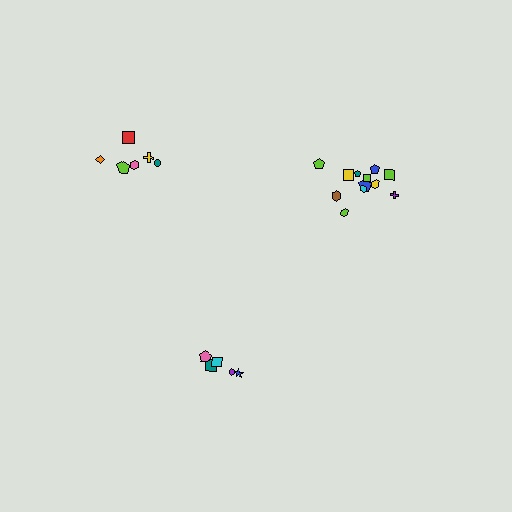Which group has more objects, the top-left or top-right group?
The top-right group.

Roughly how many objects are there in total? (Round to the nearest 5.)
Roughly 25 objects in total.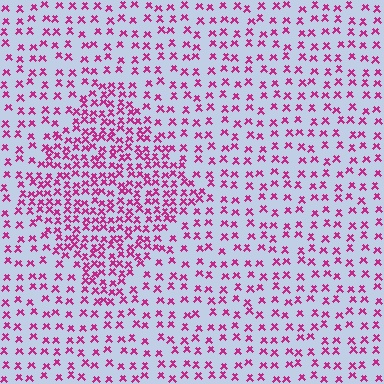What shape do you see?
I see a diamond.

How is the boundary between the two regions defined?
The boundary is defined by a change in element density (approximately 2.0x ratio). All elements are the same color, size, and shape.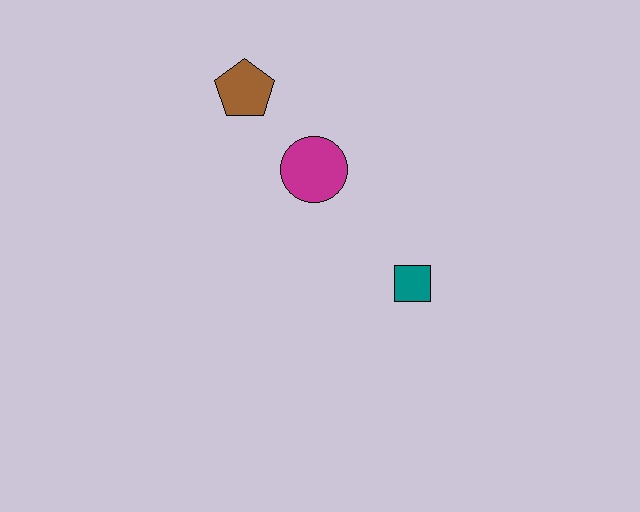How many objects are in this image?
There are 3 objects.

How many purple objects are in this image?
There are no purple objects.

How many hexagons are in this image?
There are no hexagons.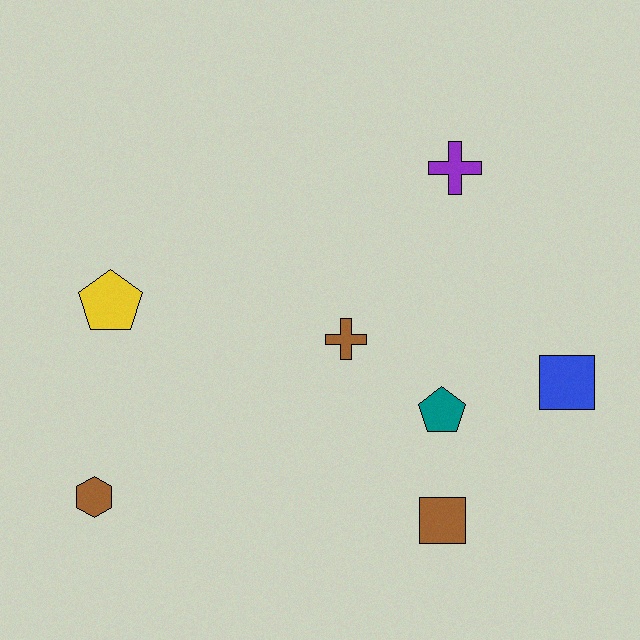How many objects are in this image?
There are 7 objects.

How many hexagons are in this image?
There is 1 hexagon.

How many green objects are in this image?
There are no green objects.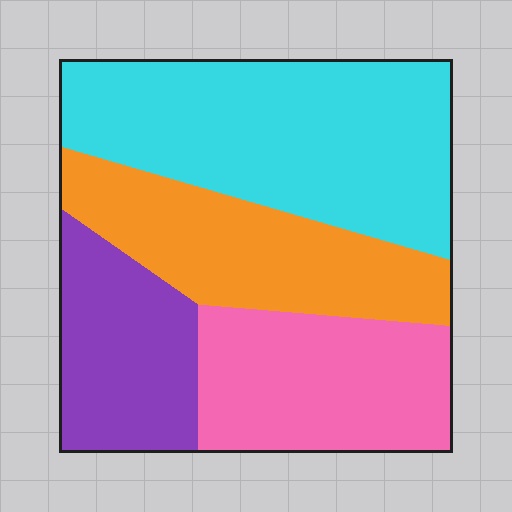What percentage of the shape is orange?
Orange covers 23% of the shape.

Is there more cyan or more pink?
Cyan.